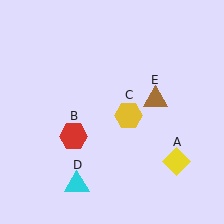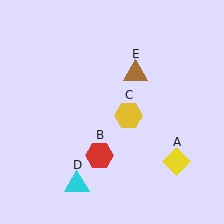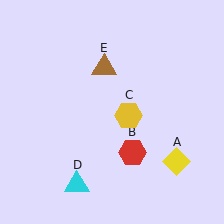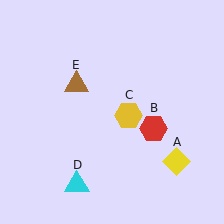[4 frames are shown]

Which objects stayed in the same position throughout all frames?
Yellow diamond (object A) and yellow hexagon (object C) and cyan triangle (object D) remained stationary.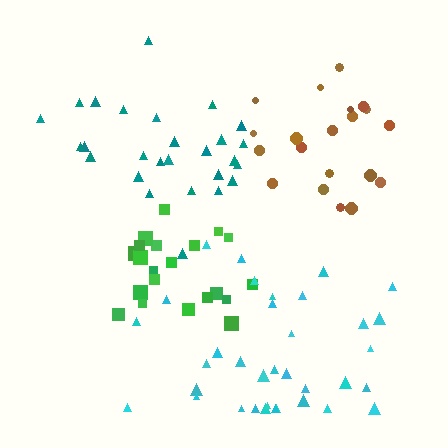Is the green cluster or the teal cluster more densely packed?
Green.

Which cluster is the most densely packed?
Green.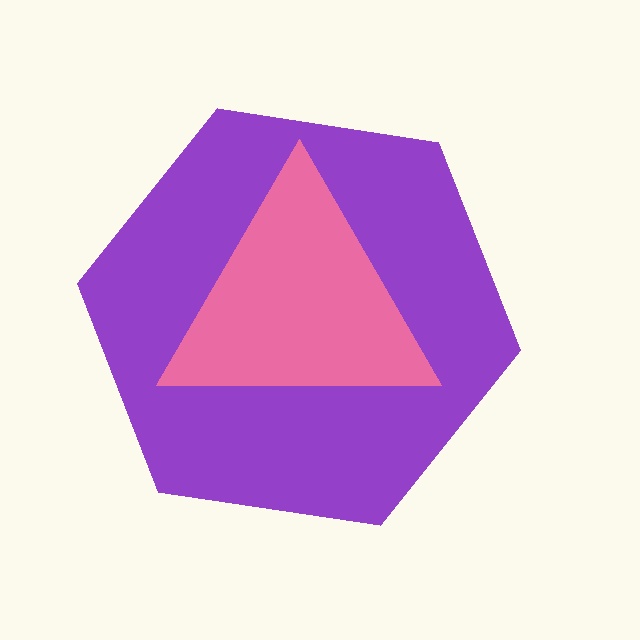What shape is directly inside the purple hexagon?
The pink triangle.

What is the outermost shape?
The purple hexagon.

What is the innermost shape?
The pink triangle.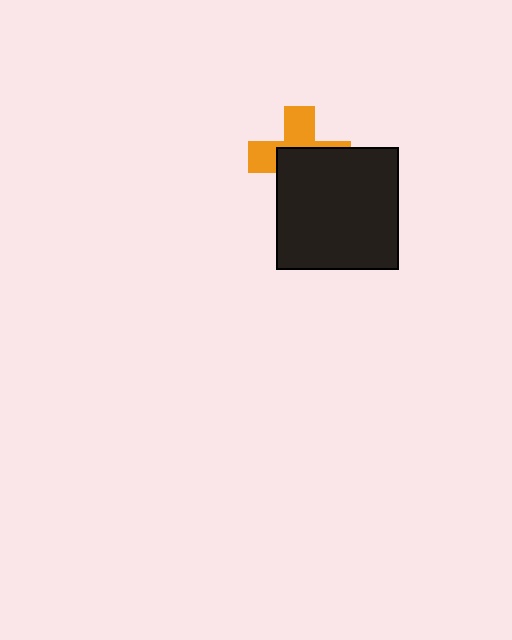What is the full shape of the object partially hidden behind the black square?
The partially hidden object is an orange cross.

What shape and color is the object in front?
The object in front is a black square.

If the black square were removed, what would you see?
You would see the complete orange cross.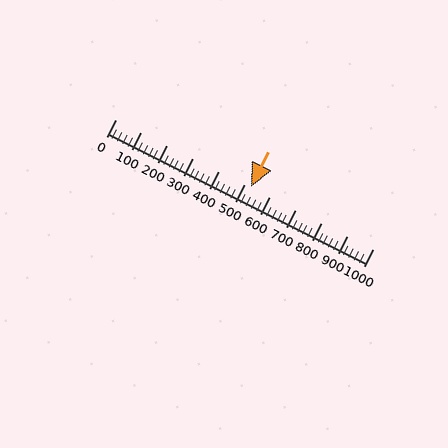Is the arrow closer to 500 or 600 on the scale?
The arrow is closer to 500.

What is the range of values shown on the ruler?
The ruler shows values from 0 to 1000.